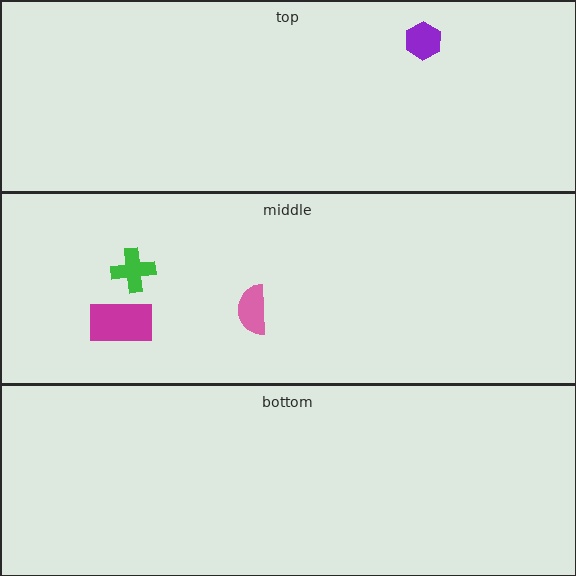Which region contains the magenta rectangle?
The middle region.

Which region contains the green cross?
The middle region.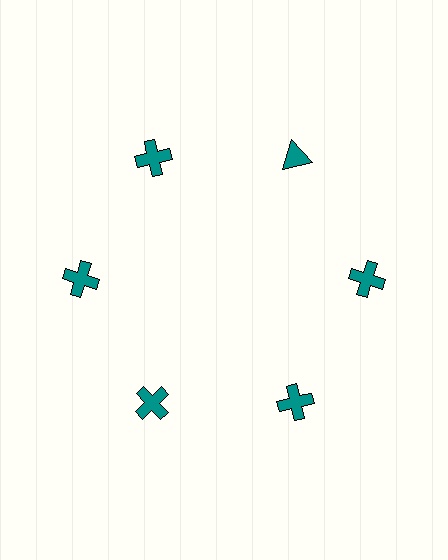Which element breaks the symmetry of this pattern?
The teal triangle at roughly the 1 o'clock position breaks the symmetry. All other shapes are teal crosses.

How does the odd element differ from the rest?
It has a different shape: triangle instead of cross.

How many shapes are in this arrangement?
There are 6 shapes arranged in a ring pattern.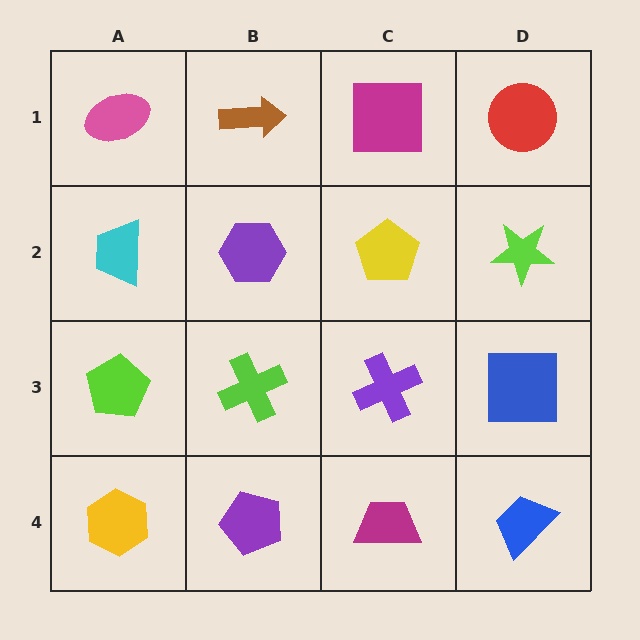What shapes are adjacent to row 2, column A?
A pink ellipse (row 1, column A), a lime pentagon (row 3, column A), a purple hexagon (row 2, column B).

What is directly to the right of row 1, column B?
A magenta square.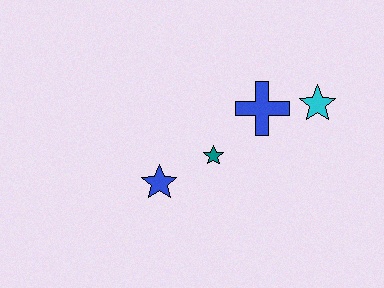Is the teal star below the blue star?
No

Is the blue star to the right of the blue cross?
No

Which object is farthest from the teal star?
The cyan star is farthest from the teal star.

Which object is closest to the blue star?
The teal star is closest to the blue star.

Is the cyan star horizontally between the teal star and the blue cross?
No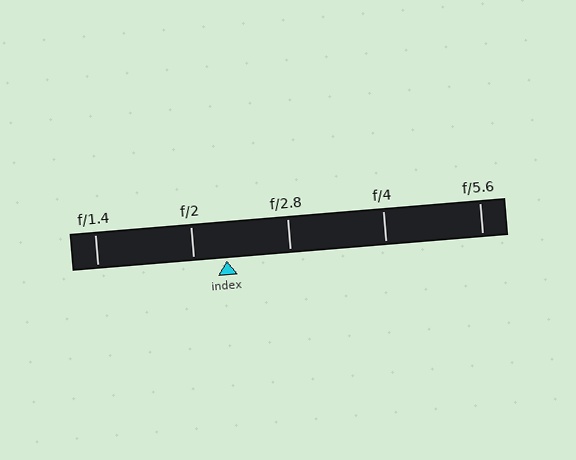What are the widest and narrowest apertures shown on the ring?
The widest aperture shown is f/1.4 and the narrowest is f/5.6.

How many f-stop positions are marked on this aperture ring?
There are 5 f-stop positions marked.